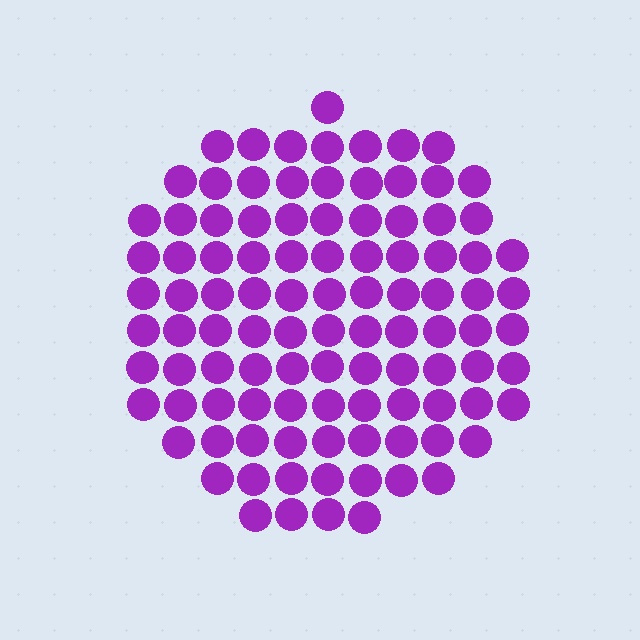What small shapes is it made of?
It is made of small circles.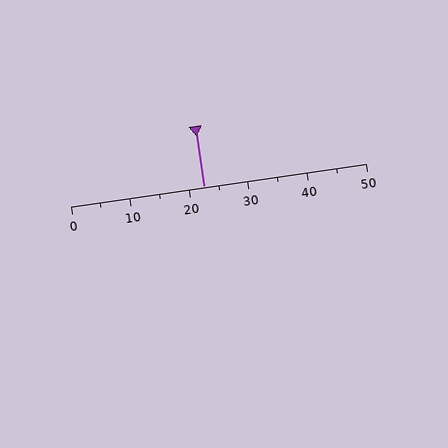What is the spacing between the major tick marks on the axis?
The major ticks are spaced 10 apart.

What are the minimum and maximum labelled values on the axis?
The axis runs from 0 to 50.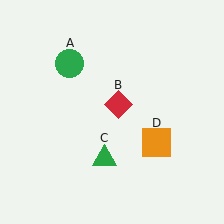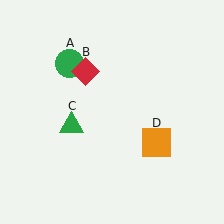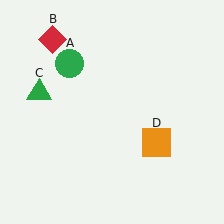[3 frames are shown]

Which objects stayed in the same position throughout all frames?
Green circle (object A) and orange square (object D) remained stationary.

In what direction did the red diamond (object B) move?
The red diamond (object B) moved up and to the left.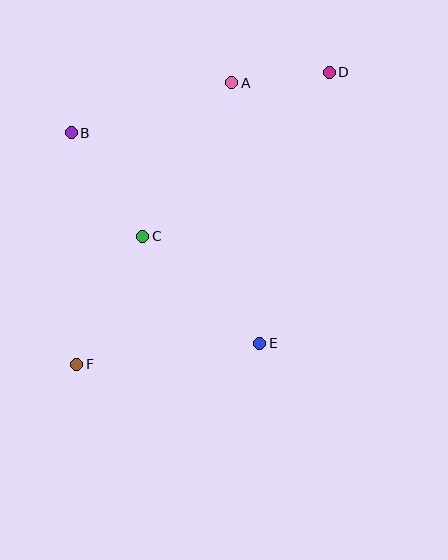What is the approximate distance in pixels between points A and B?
The distance between A and B is approximately 168 pixels.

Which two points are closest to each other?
Points A and D are closest to each other.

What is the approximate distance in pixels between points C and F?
The distance between C and F is approximately 144 pixels.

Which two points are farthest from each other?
Points D and F are farthest from each other.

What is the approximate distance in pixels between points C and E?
The distance between C and E is approximately 159 pixels.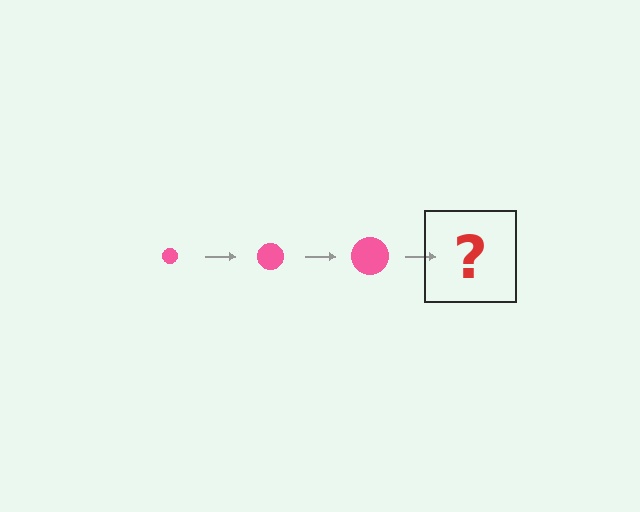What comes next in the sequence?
The next element should be a pink circle, larger than the previous one.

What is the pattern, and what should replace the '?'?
The pattern is that the circle gets progressively larger each step. The '?' should be a pink circle, larger than the previous one.